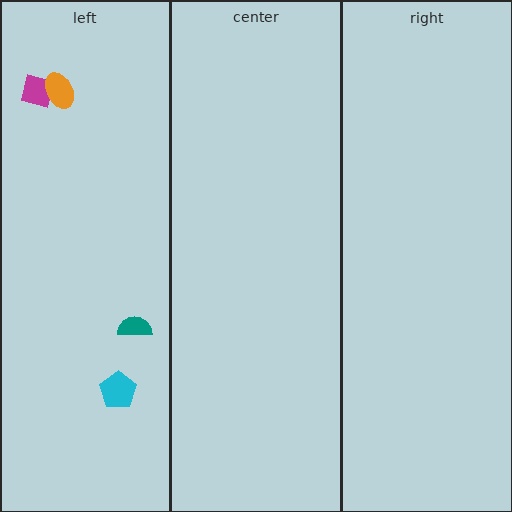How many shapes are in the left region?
4.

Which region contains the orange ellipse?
The left region.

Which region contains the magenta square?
The left region.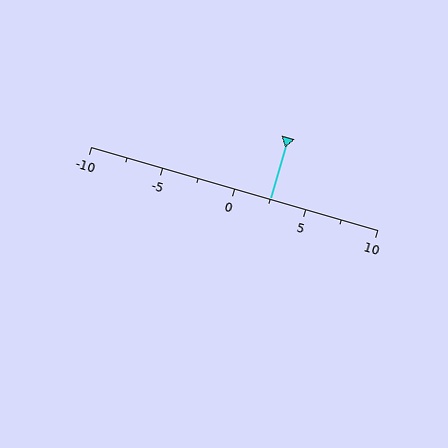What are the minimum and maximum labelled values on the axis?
The axis runs from -10 to 10.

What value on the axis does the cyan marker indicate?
The marker indicates approximately 2.5.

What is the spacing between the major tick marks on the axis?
The major ticks are spaced 5 apart.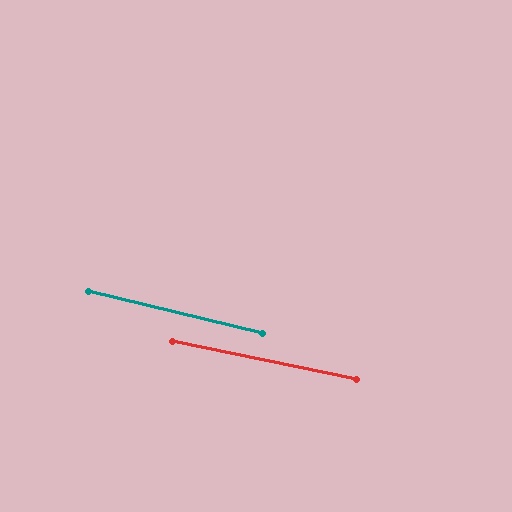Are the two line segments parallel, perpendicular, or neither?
Parallel — their directions differ by only 1.7°.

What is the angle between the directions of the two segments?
Approximately 2 degrees.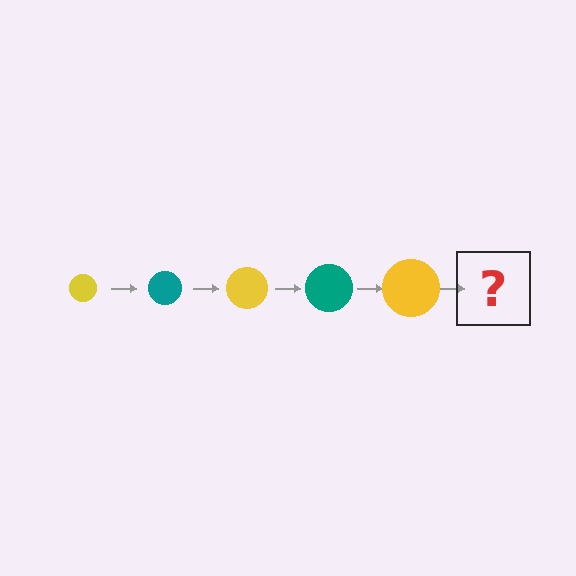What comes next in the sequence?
The next element should be a teal circle, larger than the previous one.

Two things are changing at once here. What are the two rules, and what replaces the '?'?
The two rules are that the circle grows larger each step and the color cycles through yellow and teal. The '?' should be a teal circle, larger than the previous one.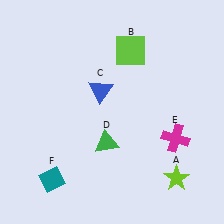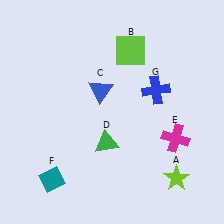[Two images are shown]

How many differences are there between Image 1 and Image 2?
There is 1 difference between the two images.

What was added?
A blue cross (G) was added in Image 2.